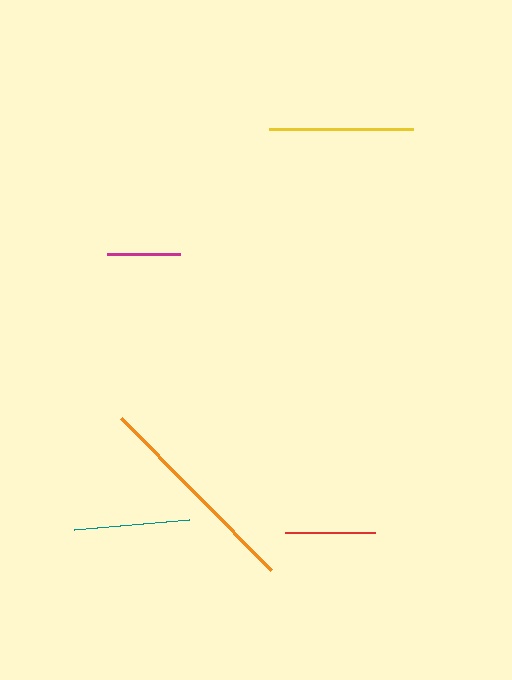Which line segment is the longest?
The orange line is the longest at approximately 213 pixels.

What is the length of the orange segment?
The orange segment is approximately 213 pixels long.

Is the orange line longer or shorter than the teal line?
The orange line is longer than the teal line.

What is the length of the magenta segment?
The magenta segment is approximately 73 pixels long.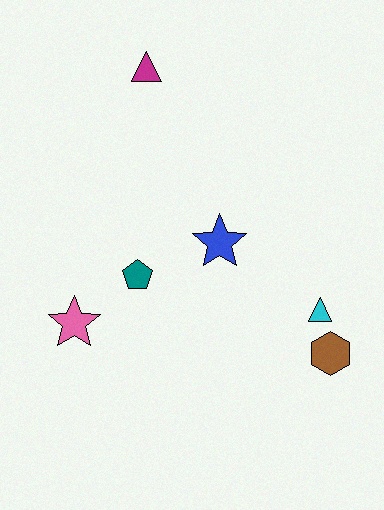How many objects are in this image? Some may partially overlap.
There are 6 objects.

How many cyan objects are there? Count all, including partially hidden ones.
There is 1 cyan object.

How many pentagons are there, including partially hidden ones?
There is 1 pentagon.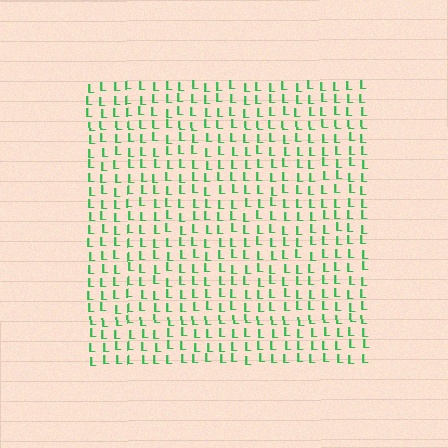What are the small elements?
The small elements are letter L's.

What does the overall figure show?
The overall figure shows a square.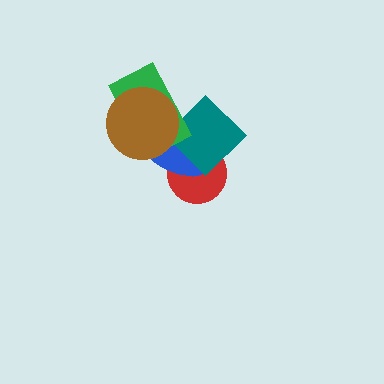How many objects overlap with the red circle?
2 objects overlap with the red circle.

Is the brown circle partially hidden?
No, no other shape covers it.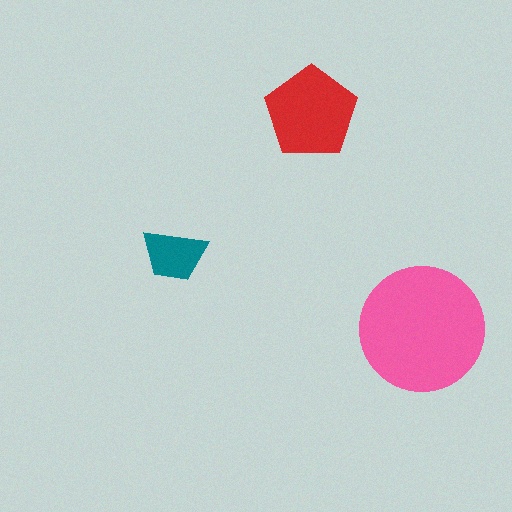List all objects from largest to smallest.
The pink circle, the red pentagon, the teal trapezoid.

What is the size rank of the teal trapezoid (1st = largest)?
3rd.